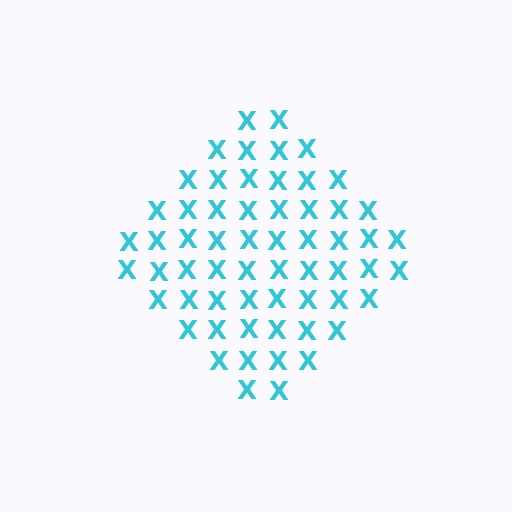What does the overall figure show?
The overall figure shows a diamond.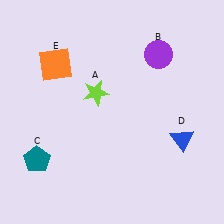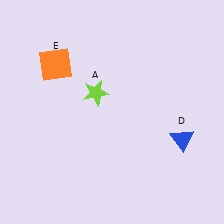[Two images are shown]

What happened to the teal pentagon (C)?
The teal pentagon (C) was removed in Image 2. It was in the bottom-left area of Image 1.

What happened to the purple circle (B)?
The purple circle (B) was removed in Image 2. It was in the top-right area of Image 1.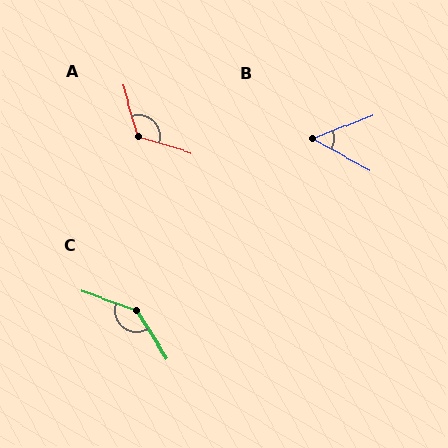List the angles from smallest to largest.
B (50°), A (123°), C (142°).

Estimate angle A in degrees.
Approximately 123 degrees.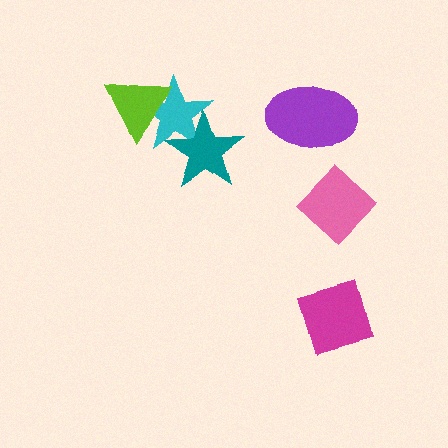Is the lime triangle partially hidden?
No, no other shape covers it.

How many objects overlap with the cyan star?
2 objects overlap with the cyan star.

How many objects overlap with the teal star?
1 object overlaps with the teal star.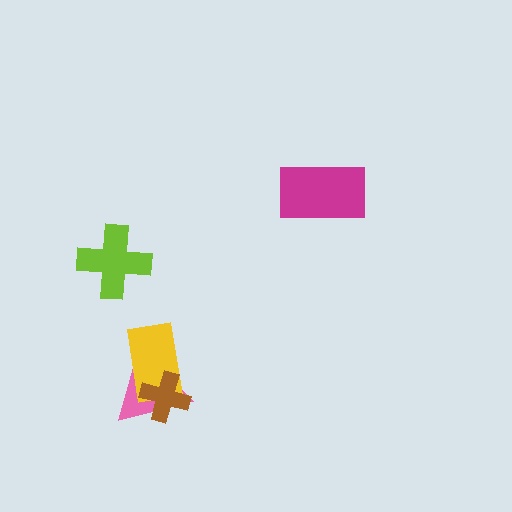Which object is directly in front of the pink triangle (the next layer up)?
The yellow rectangle is directly in front of the pink triangle.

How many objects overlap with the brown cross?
2 objects overlap with the brown cross.